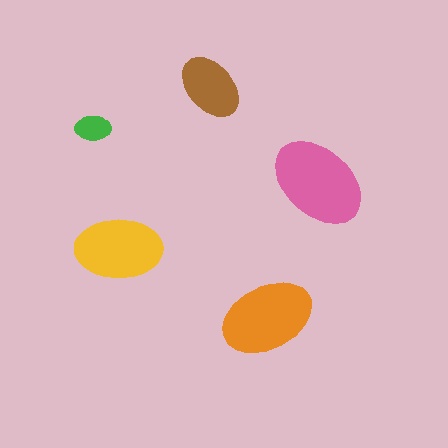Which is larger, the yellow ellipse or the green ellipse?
The yellow one.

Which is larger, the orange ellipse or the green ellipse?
The orange one.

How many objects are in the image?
There are 5 objects in the image.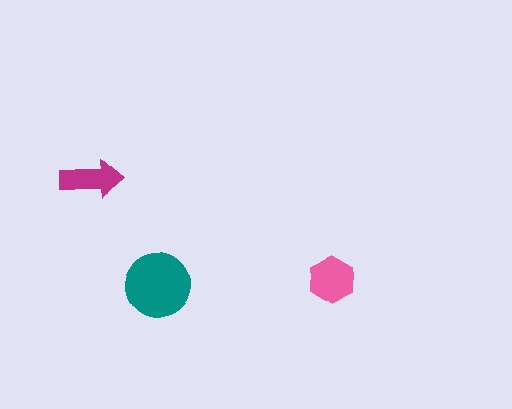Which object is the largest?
The teal circle.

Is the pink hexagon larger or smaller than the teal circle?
Smaller.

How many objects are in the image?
There are 3 objects in the image.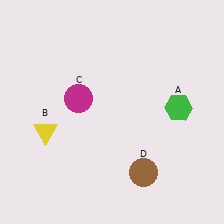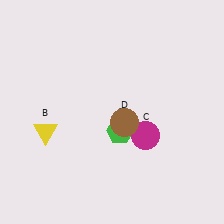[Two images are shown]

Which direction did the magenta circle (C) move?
The magenta circle (C) moved right.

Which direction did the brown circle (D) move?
The brown circle (D) moved up.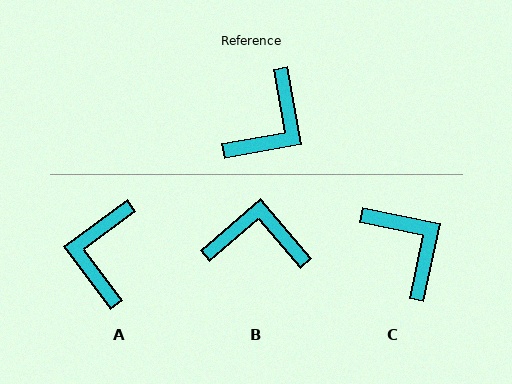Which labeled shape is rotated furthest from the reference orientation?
A, about 154 degrees away.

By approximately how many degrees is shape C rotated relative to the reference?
Approximately 68 degrees counter-clockwise.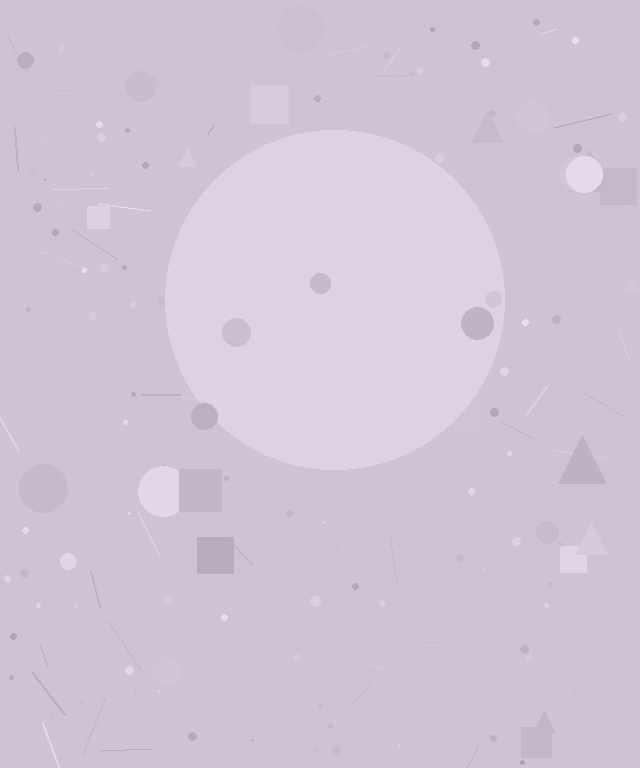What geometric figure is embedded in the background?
A circle is embedded in the background.